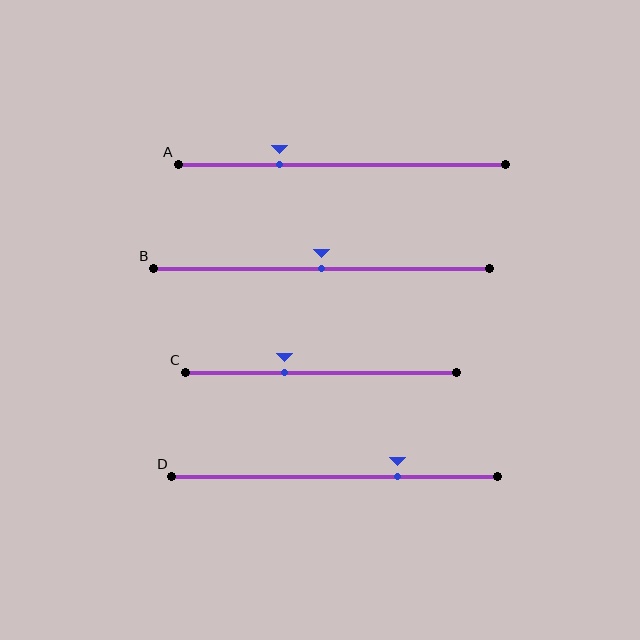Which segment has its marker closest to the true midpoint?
Segment B has its marker closest to the true midpoint.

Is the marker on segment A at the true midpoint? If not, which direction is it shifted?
No, the marker on segment A is shifted to the left by about 19% of the segment length.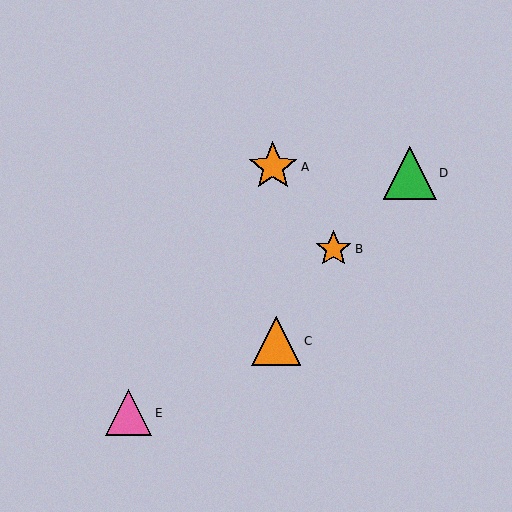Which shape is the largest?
The green triangle (labeled D) is the largest.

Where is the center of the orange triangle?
The center of the orange triangle is at (276, 341).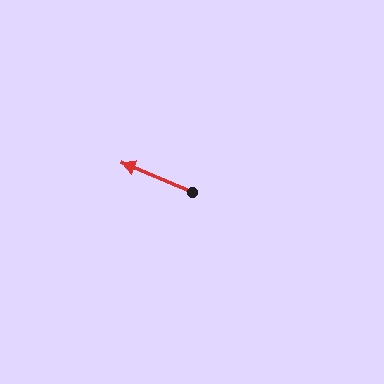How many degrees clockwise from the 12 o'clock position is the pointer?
Approximately 293 degrees.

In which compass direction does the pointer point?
Northwest.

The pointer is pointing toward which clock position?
Roughly 10 o'clock.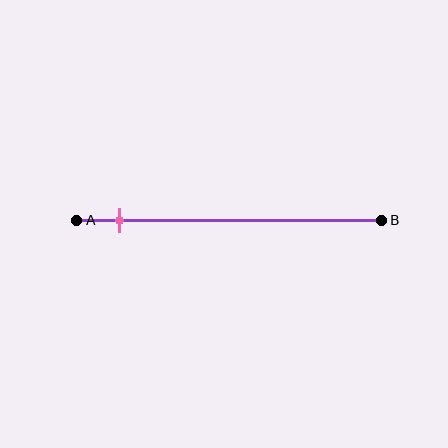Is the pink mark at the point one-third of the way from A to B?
No, the mark is at about 15% from A, not at the 33% one-third point.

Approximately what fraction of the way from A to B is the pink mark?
The pink mark is approximately 15% of the way from A to B.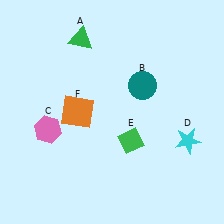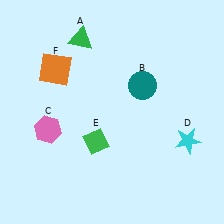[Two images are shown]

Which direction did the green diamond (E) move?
The green diamond (E) moved left.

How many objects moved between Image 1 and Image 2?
2 objects moved between the two images.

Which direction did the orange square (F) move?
The orange square (F) moved up.